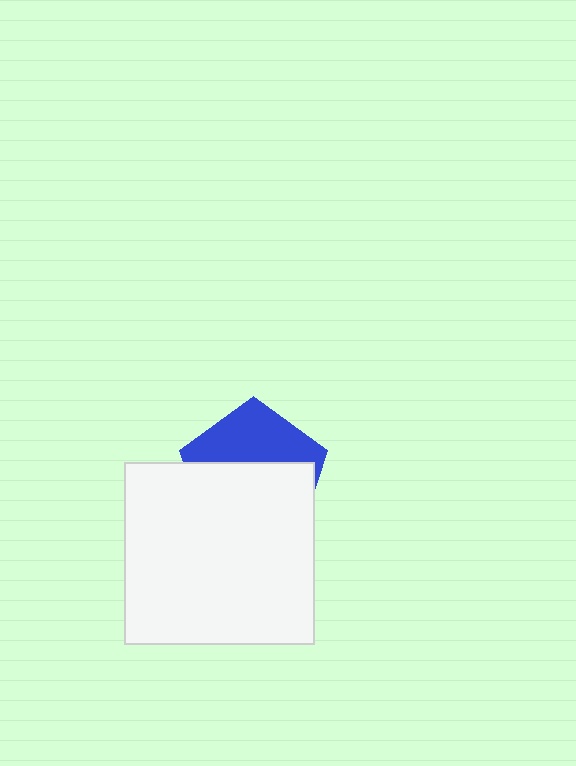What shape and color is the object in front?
The object in front is a white rectangle.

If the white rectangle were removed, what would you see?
You would see the complete blue pentagon.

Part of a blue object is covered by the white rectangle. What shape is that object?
It is a pentagon.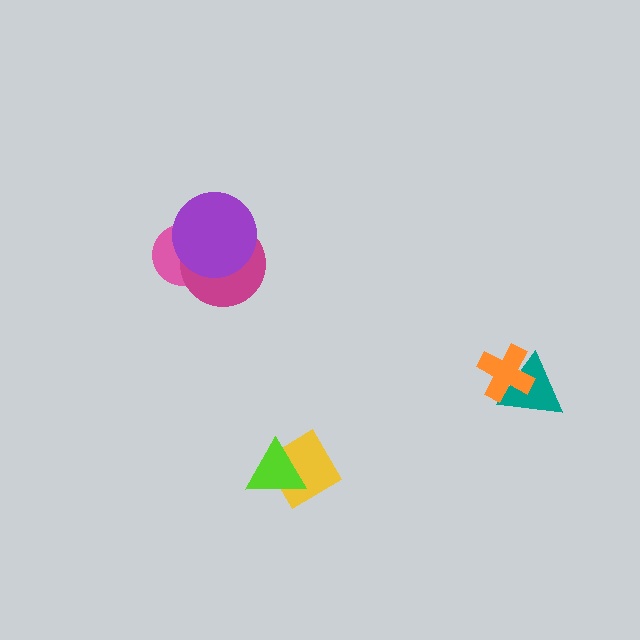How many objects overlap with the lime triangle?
1 object overlaps with the lime triangle.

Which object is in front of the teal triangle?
The orange cross is in front of the teal triangle.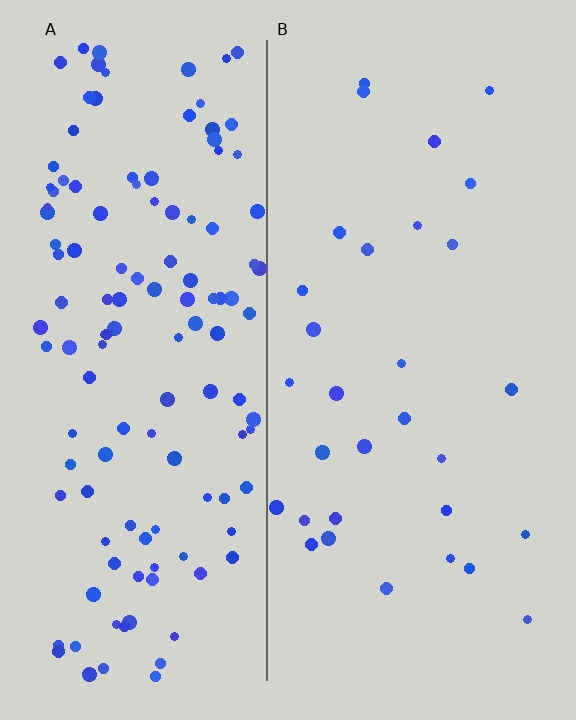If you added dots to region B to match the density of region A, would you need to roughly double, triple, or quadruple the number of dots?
Approximately quadruple.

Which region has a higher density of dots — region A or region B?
A (the left).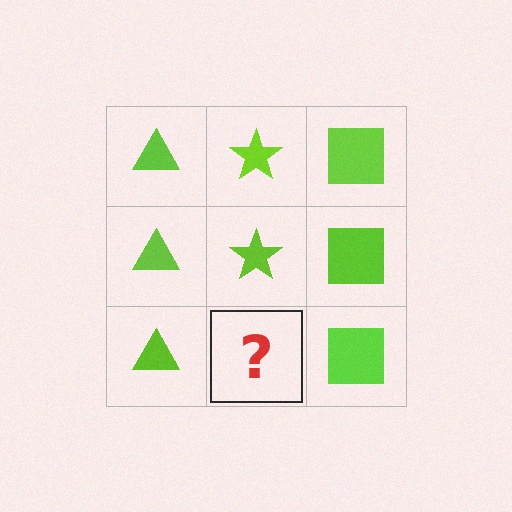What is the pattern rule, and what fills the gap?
The rule is that each column has a consistent shape. The gap should be filled with a lime star.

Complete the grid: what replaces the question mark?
The question mark should be replaced with a lime star.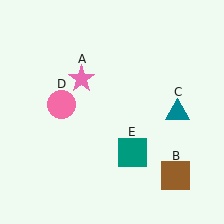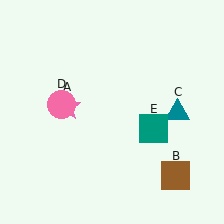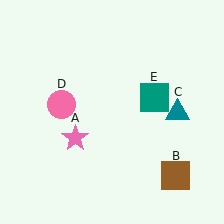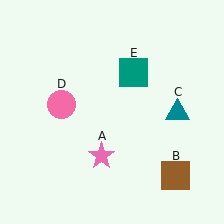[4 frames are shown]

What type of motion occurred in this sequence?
The pink star (object A), teal square (object E) rotated counterclockwise around the center of the scene.